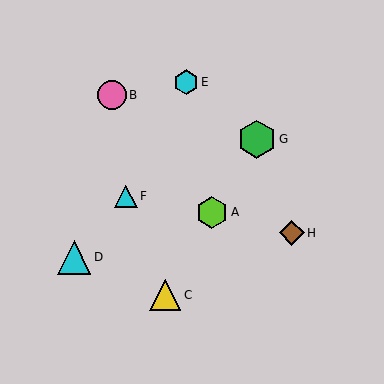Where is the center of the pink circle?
The center of the pink circle is at (112, 95).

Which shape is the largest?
The green hexagon (labeled G) is the largest.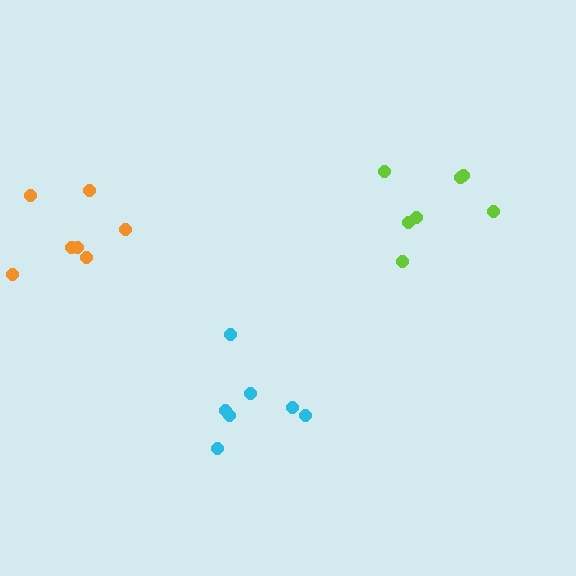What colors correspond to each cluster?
The clusters are colored: orange, cyan, lime.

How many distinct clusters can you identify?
There are 3 distinct clusters.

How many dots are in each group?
Group 1: 7 dots, Group 2: 7 dots, Group 3: 7 dots (21 total).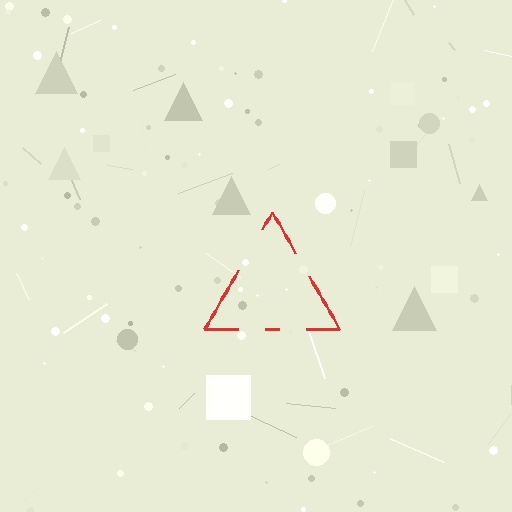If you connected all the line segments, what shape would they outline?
They would outline a triangle.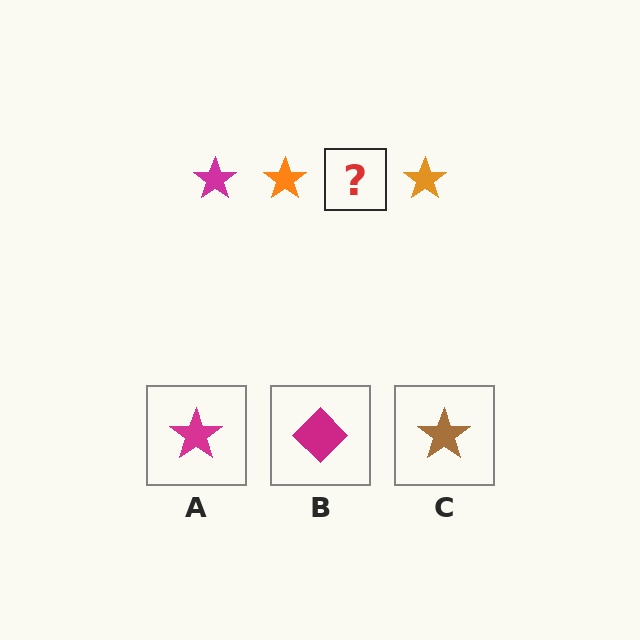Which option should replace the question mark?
Option A.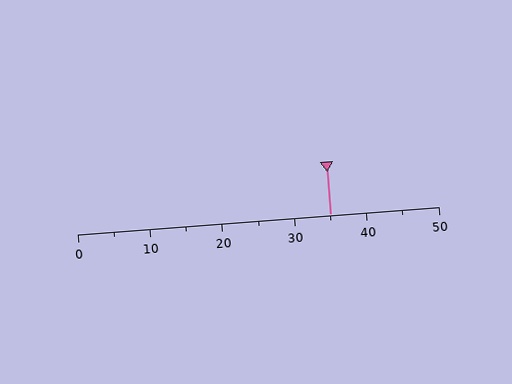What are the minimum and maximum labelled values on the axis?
The axis runs from 0 to 50.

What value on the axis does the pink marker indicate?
The marker indicates approximately 35.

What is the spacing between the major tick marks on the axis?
The major ticks are spaced 10 apart.